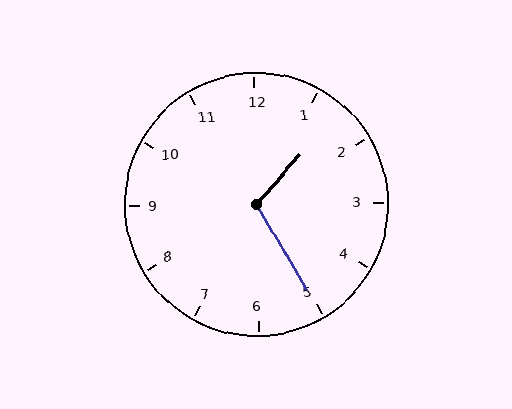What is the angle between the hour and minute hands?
Approximately 108 degrees.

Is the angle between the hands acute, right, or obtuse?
It is obtuse.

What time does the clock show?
1:25.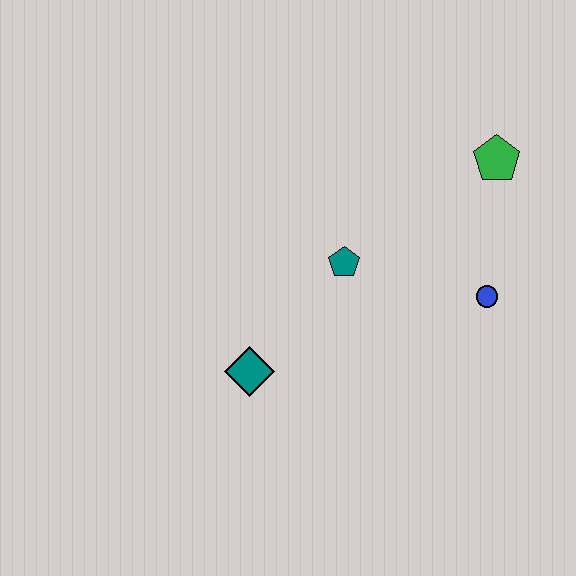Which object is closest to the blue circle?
The green pentagon is closest to the blue circle.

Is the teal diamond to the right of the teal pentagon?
No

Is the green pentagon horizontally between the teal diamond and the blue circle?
No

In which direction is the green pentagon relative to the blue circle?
The green pentagon is above the blue circle.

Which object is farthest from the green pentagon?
The teal diamond is farthest from the green pentagon.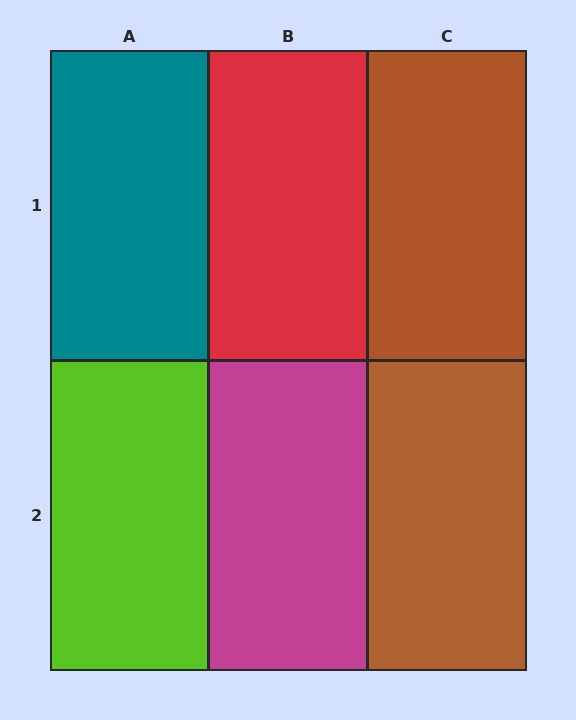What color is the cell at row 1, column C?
Brown.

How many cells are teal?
1 cell is teal.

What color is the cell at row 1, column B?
Red.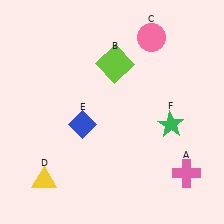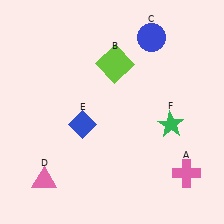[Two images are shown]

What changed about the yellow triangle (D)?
In Image 1, D is yellow. In Image 2, it changed to pink.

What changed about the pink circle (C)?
In Image 1, C is pink. In Image 2, it changed to blue.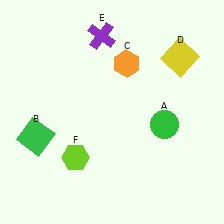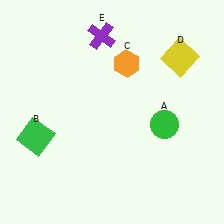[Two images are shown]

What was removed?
The lime hexagon (F) was removed in Image 2.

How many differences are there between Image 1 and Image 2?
There is 1 difference between the two images.